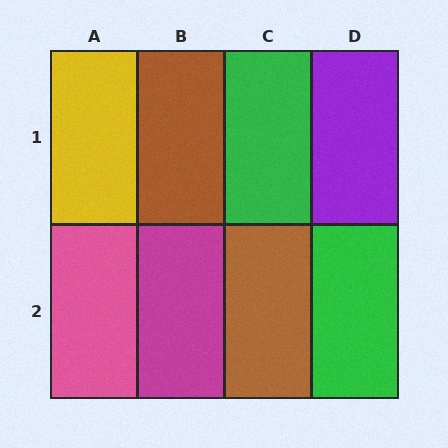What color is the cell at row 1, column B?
Brown.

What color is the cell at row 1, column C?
Green.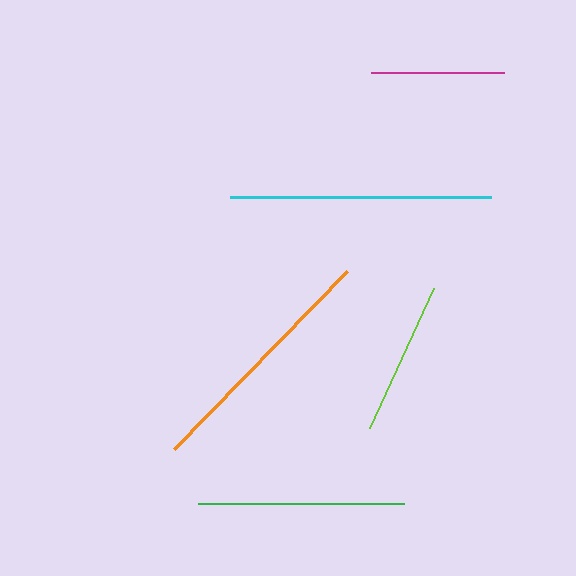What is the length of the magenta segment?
The magenta segment is approximately 133 pixels long.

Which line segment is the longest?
The cyan line is the longest at approximately 262 pixels.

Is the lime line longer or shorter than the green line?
The green line is longer than the lime line.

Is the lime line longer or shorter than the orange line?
The orange line is longer than the lime line.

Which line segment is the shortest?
The magenta line is the shortest at approximately 133 pixels.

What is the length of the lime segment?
The lime segment is approximately 155 pixels long.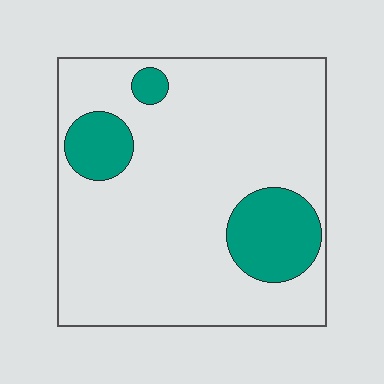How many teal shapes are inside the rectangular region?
3.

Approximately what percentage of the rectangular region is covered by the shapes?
Approximately 15%.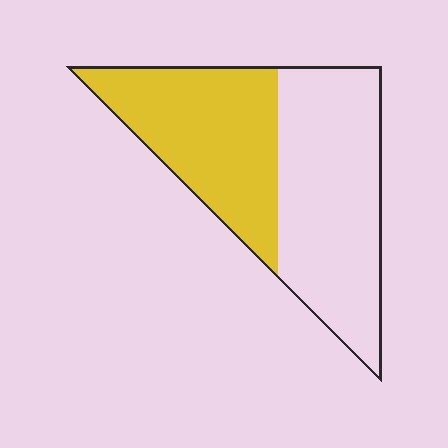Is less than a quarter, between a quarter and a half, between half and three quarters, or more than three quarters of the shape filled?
Between a quarter and a half.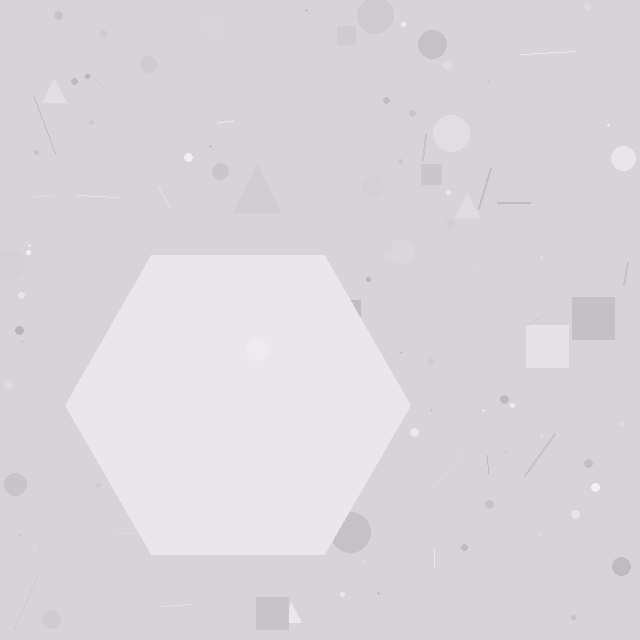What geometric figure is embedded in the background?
A hexagon is embedded in the background.